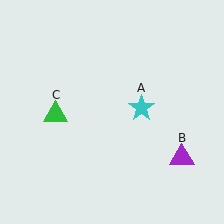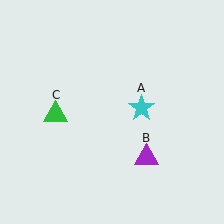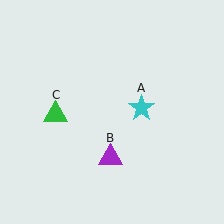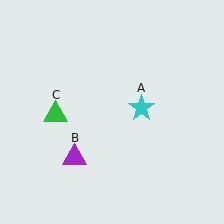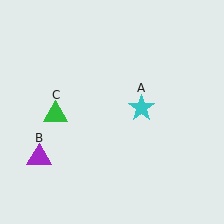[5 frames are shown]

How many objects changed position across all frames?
1 object changed position: purple triangle (object B).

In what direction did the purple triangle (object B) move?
The purple triangle (object B) moved left.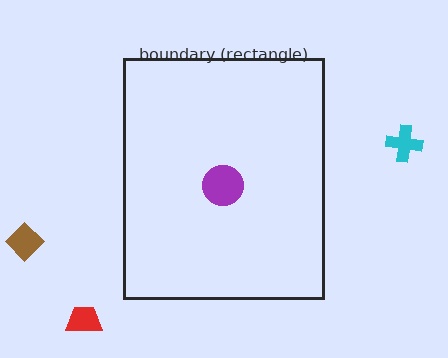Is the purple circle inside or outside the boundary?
Inside.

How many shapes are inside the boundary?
2 inside, 3 outside.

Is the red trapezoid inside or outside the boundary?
Outside.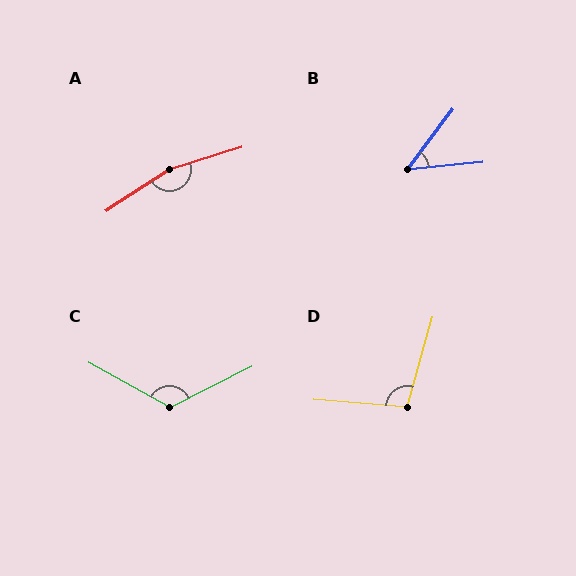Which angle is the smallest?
B, at approximately 48 degrees.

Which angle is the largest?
A, at approximately 164 degrees.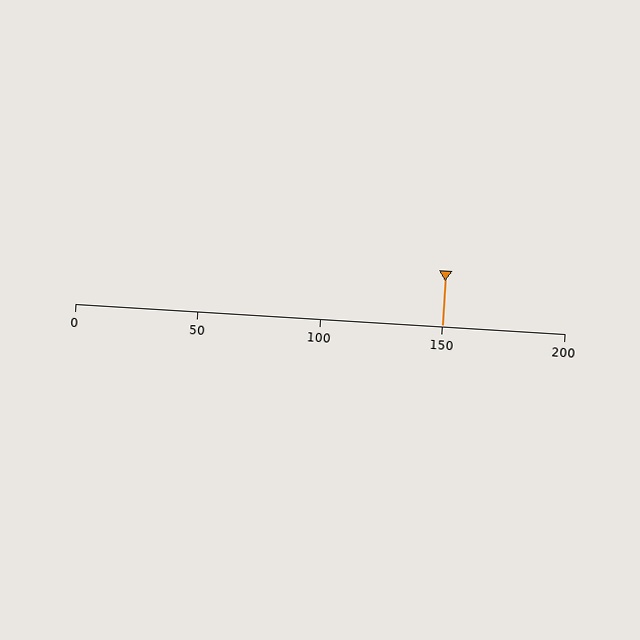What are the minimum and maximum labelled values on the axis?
The axis runs from 0 to 200.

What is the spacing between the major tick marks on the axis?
The major ticks are spaced 50 apart.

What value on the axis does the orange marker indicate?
The marker indicates approximately 150.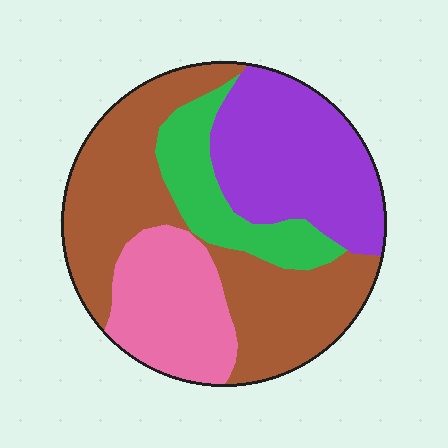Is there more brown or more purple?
Brown.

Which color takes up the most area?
Brown, at roughly 40%.